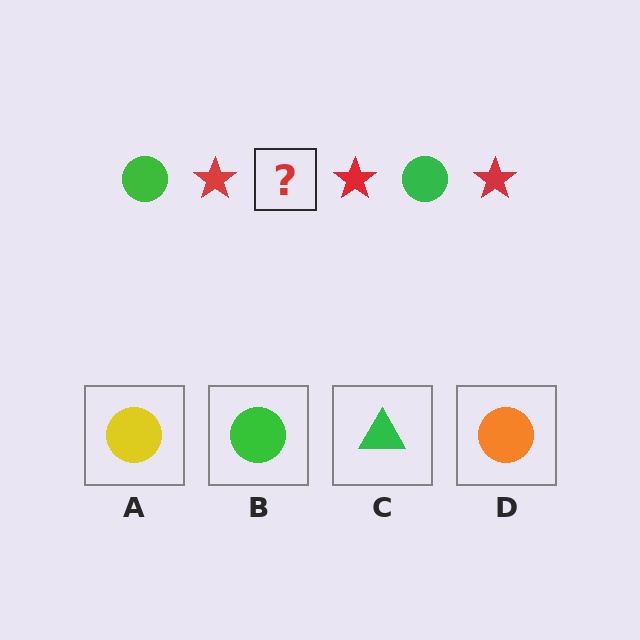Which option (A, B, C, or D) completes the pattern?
B.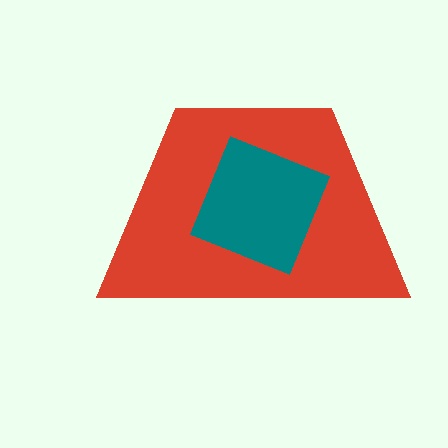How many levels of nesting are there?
2.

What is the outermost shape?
The red trapezoid.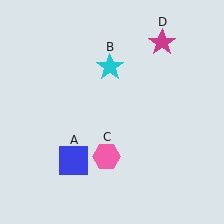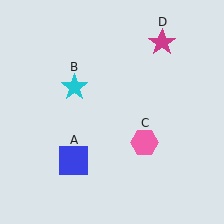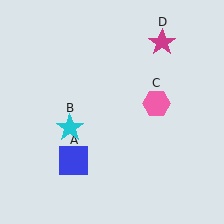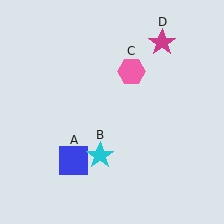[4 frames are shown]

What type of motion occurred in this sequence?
The cyan star (object B), pink hexagon (object C) rotated counterclockwise around the center of the scene.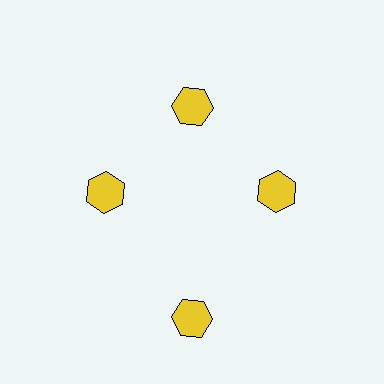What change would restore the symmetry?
The symmetry would be restored by moving it inward, back onto the ring so that all 4 hexagons sit at equal angles and equal distance from the center.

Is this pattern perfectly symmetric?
No. The 4 yellow hexagons are arranged in a ring, but one element near the 6 o'clock position is pushed outward from the center, breaking the 4-fold rotational symmetry.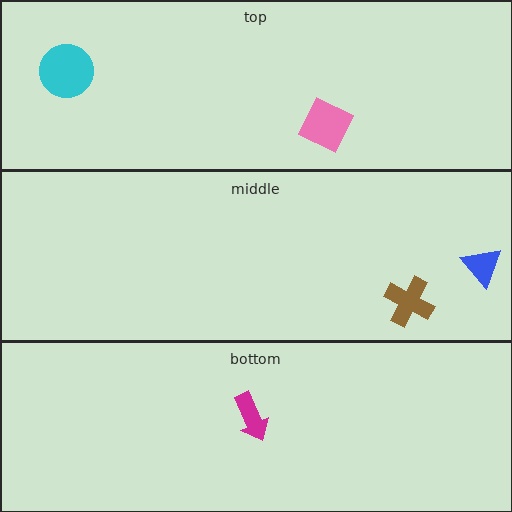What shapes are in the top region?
The cyan circle, the pink diamond.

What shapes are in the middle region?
The blue triangle, the brown cross.